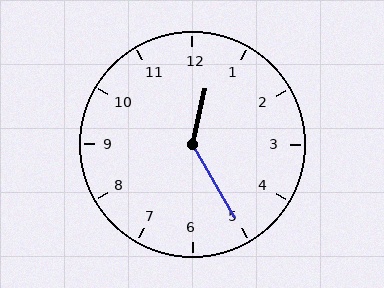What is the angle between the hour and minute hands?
Approximately 138 degrees.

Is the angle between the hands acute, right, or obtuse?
It is obtuse.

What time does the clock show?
12:25.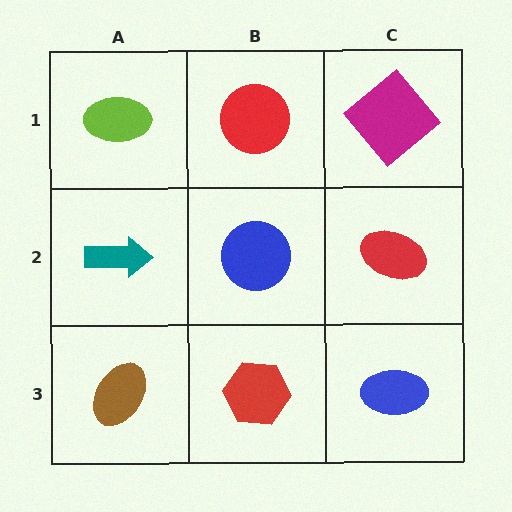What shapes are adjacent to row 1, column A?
A teal arrow (row 2, column A), a red circle (row 1, column B).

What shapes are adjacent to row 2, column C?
A magenta diamond (row 1, column C), a blue ellipse (row 3, column C), a blue circle (row 2, column B).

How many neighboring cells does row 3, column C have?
2.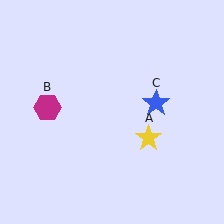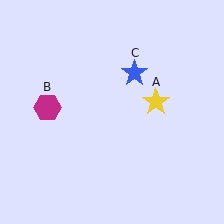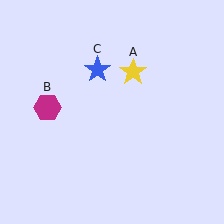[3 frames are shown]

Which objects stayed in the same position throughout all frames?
Magenta hexagon (object B) remained stationary.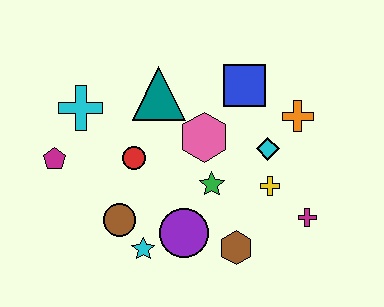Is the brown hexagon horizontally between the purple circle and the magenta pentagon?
No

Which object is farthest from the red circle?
The magenta cross is farthest from the red circle.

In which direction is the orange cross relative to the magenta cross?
The orange cross is above the magenta cross.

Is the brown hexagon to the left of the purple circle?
No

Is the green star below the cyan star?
No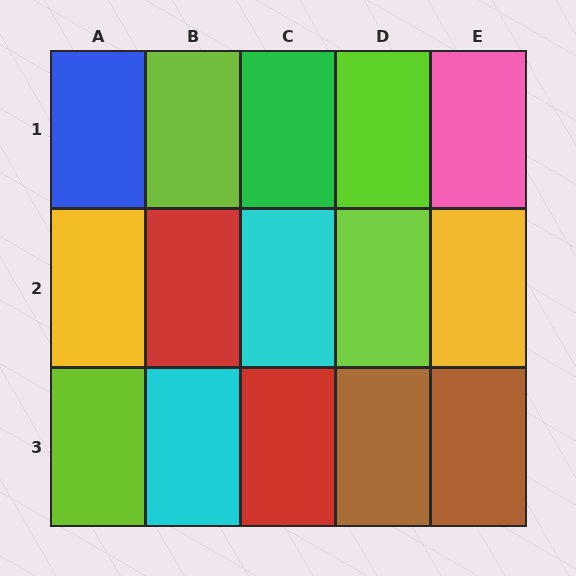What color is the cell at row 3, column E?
Brown.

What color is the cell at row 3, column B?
Cyan.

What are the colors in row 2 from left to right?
Yellow, red, cyan, lime, yellow.